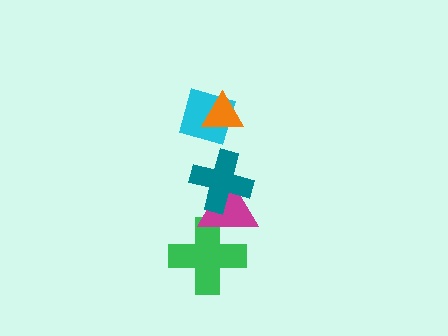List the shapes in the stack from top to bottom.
From top to bottom: the orange triangle, the cyan diamond, the teal cross, the magenta triangle, the green cross.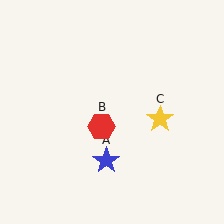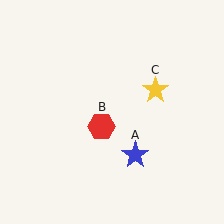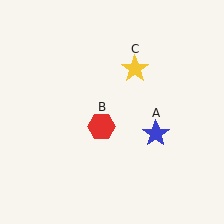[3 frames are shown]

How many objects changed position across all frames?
2 objects changed position: blue star (object A), yellow star (object C).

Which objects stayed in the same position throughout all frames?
Red hexagon (object B) remained stationary.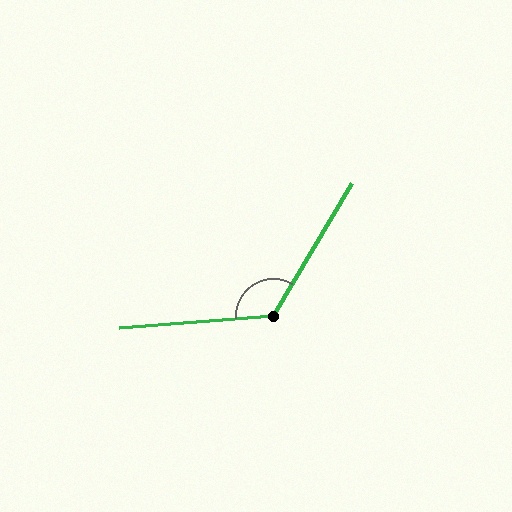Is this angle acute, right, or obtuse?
It is obtuse.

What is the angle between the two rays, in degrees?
Approximately 125 degrees.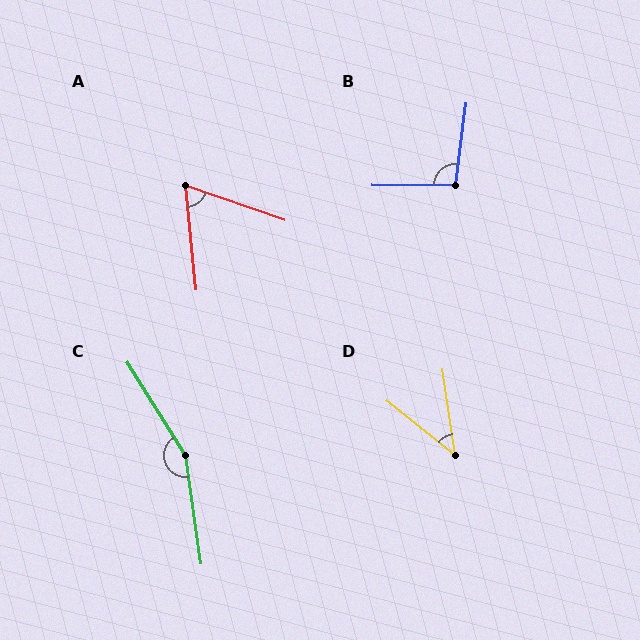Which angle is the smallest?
D, at approximately 44 degrees.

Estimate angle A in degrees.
Approximately 65 degrees.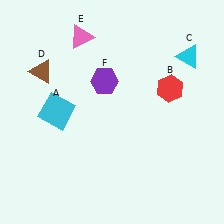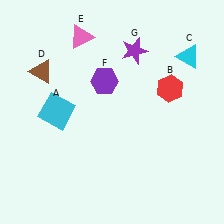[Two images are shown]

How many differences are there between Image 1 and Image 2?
There is 1 difference between the two images.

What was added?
A purple star (G) was added in Image 2.